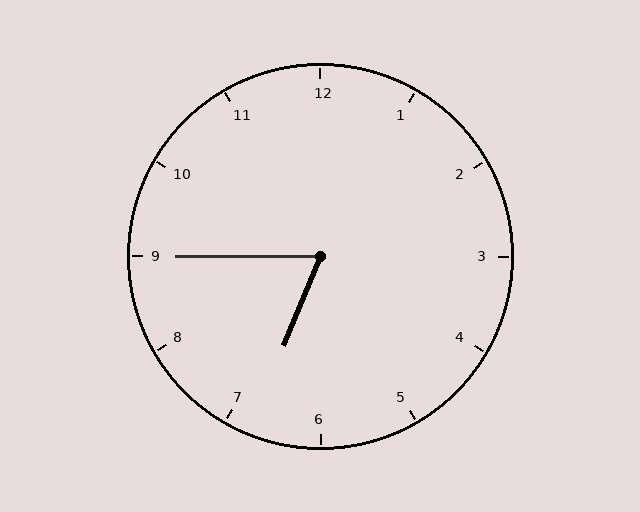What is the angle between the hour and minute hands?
Approximately 68 degrees.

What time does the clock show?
6:45.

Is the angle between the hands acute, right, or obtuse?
It is acute.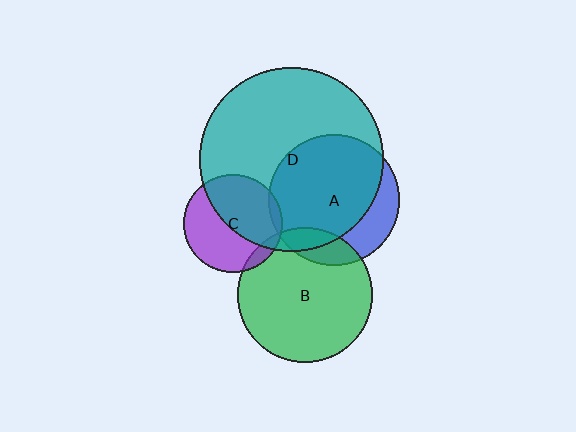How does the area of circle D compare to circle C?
Approximately 3.5 times.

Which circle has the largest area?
Circle D (teal).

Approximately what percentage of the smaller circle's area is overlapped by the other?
Approximately 10%.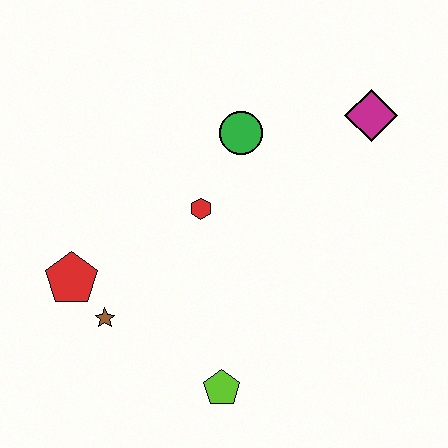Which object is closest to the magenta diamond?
The green circle is closest to the magenta diamond.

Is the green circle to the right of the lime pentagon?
Yes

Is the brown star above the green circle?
No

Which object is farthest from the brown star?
The magenta diamond is farthest from the brown star.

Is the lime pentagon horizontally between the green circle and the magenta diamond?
No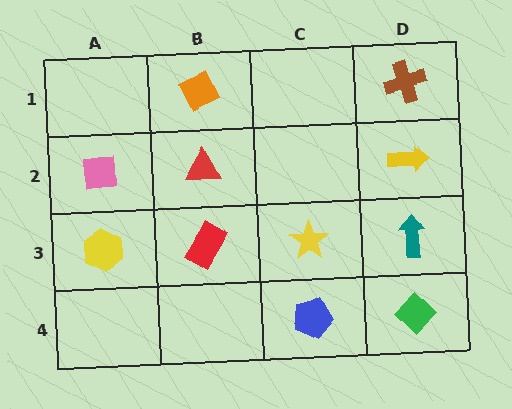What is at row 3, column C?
A yellow star.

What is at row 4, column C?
A blue pentagon.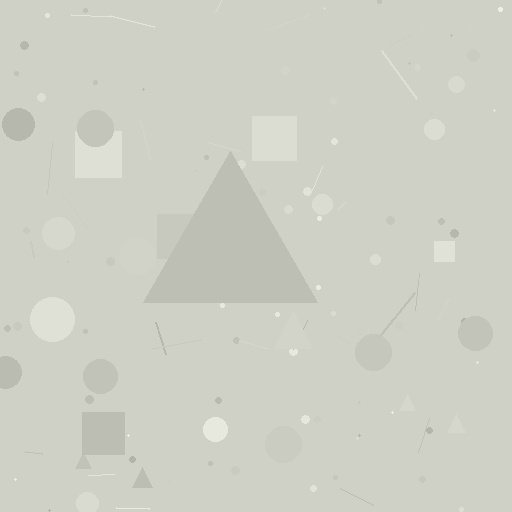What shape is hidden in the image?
A triangle is hidden in the image.